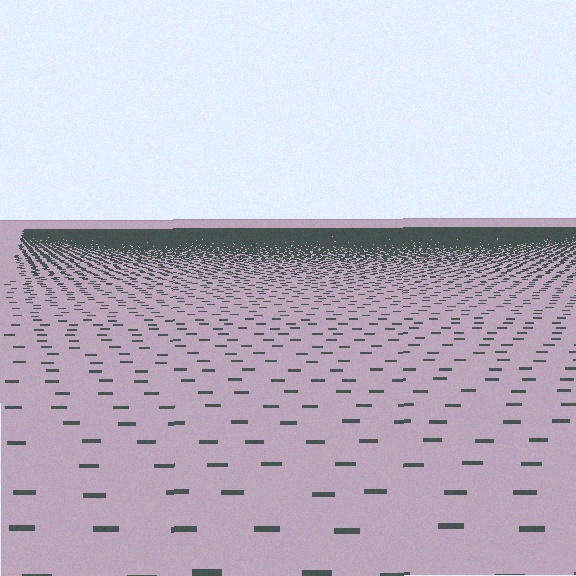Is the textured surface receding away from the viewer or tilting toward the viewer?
The surface is receding away from the viewer. Texture elements get smaller and denser toward the top.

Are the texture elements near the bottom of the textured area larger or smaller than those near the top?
Larger. Near the bottom, elements are closer to the viewer and appear at a bigger on-screen size.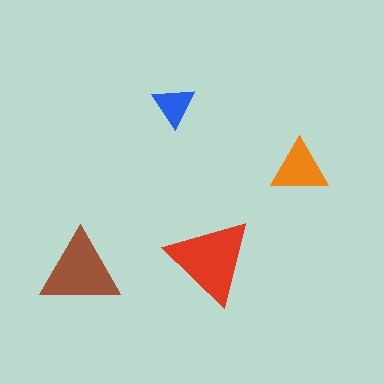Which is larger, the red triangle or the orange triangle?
The red one.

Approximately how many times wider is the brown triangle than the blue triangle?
About 2 times wider.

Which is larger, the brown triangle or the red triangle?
The red one.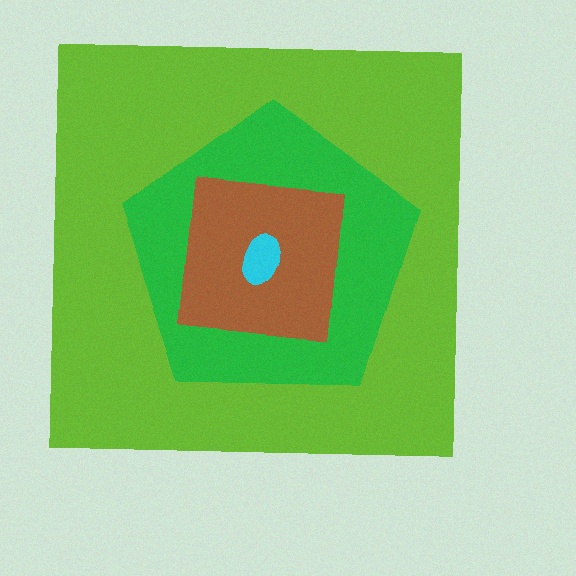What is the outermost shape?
The lime square.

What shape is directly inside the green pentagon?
The brown square.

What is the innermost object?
The cyan ellipse.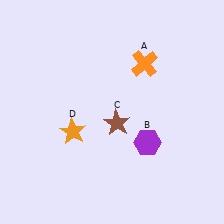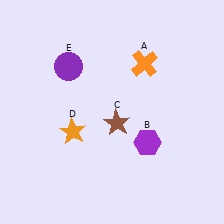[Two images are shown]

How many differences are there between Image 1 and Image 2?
There is 1 difference between the two images.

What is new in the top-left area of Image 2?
A purple circle (E) was added in the top-left area of Image 2.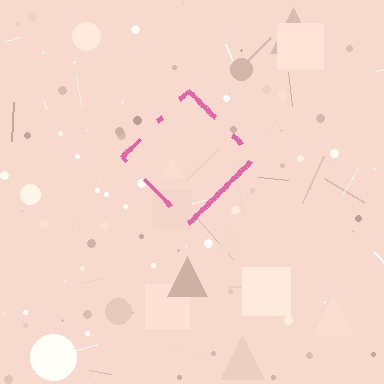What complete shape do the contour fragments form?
The contour fragments form a diamond.